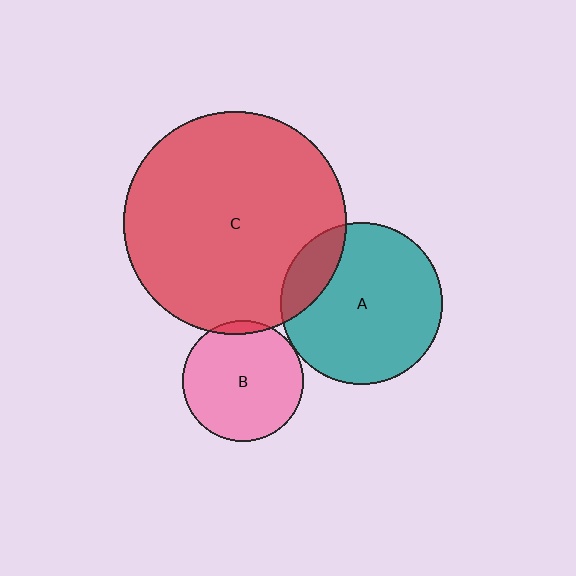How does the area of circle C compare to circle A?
Approximately 1.9 times.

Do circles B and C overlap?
Yes.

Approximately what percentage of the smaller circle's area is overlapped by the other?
Approximately 5%.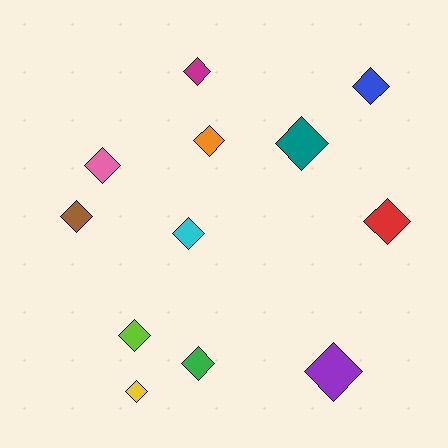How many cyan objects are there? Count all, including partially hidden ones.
There is 1 cyan object.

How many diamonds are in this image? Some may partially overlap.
There are 12 diamonds.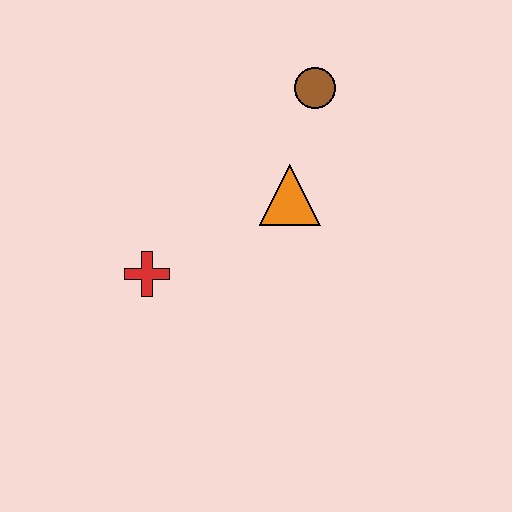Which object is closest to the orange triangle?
The brown circle is closest to the orange triangle.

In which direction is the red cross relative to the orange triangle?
The red cross is to the left of the orange triangle.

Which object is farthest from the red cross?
The brown circle is farthest from the red cross.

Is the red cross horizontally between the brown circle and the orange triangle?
No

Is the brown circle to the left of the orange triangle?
No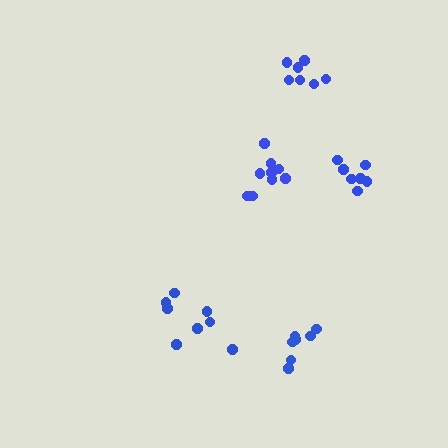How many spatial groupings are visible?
There are 5 spatial groupings.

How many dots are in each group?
Group 1: 7 dots, Group 2: 8 dots, Group 3: 7 dots, Group 4: 9 dots, Group 5: 7 dots (38 total).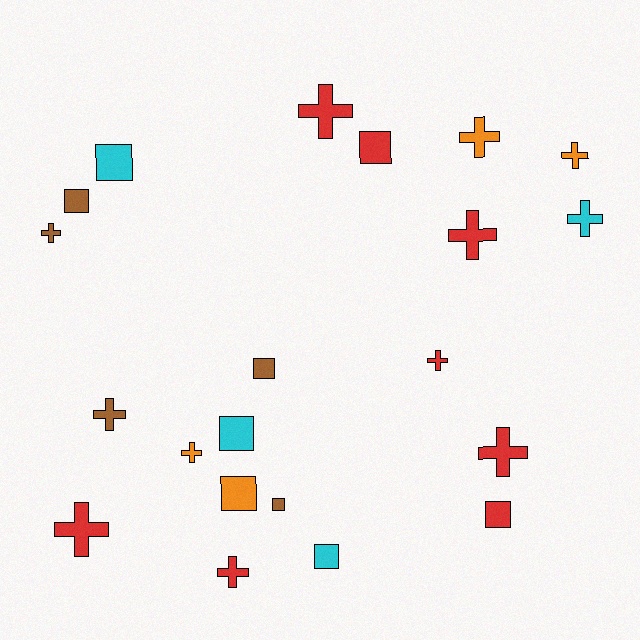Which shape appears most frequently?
Cross, with 12 objects.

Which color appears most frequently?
Red, with 8 objects.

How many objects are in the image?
There are 21 objects.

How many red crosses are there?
There are 6 red crosses.